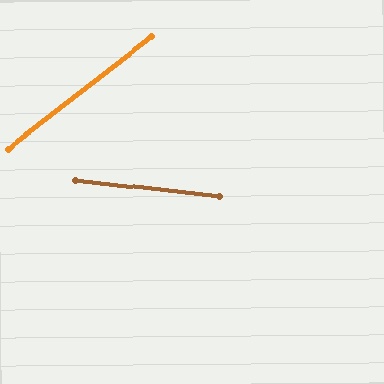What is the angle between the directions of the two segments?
Approximately 45 degrees.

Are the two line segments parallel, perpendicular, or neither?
Neither parallel nor perpendicular — they differ by about 45°.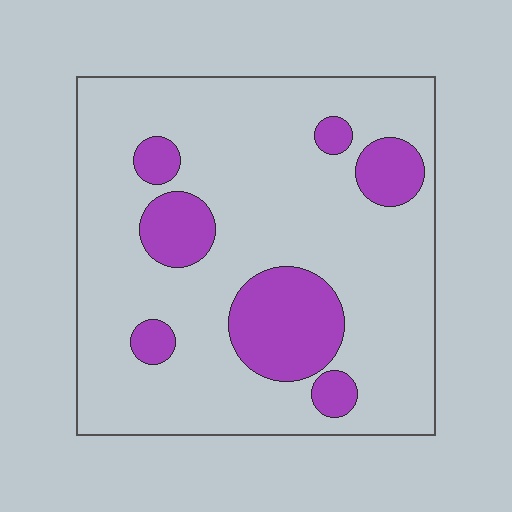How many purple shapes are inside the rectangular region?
7.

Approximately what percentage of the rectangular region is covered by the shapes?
Approximately 20%.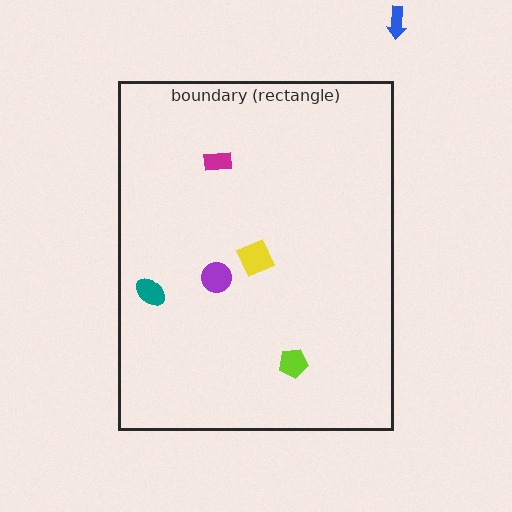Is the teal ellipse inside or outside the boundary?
Inside.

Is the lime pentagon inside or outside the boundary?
Inside.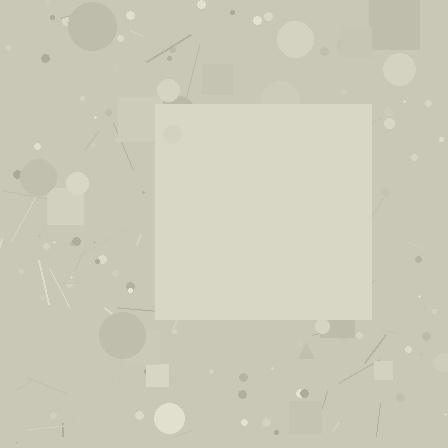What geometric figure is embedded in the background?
A square is embedded in the background.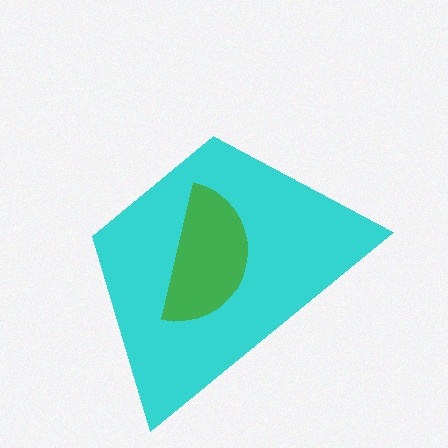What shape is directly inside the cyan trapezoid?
The green semicircle.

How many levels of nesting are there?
2.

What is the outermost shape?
The cyan trapezoid.